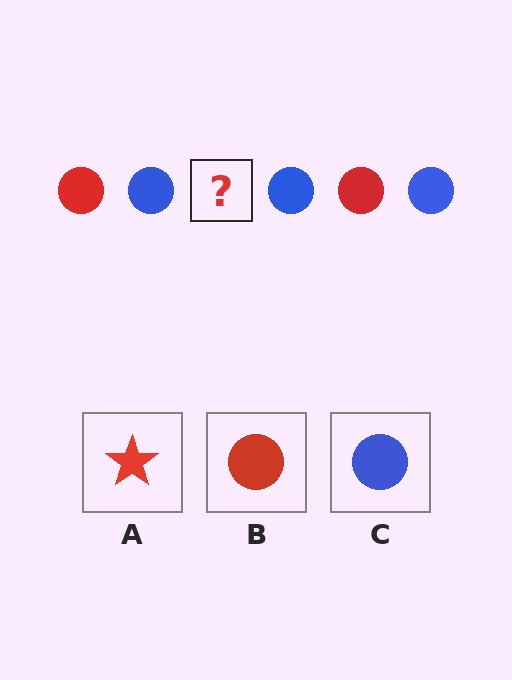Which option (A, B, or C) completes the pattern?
B.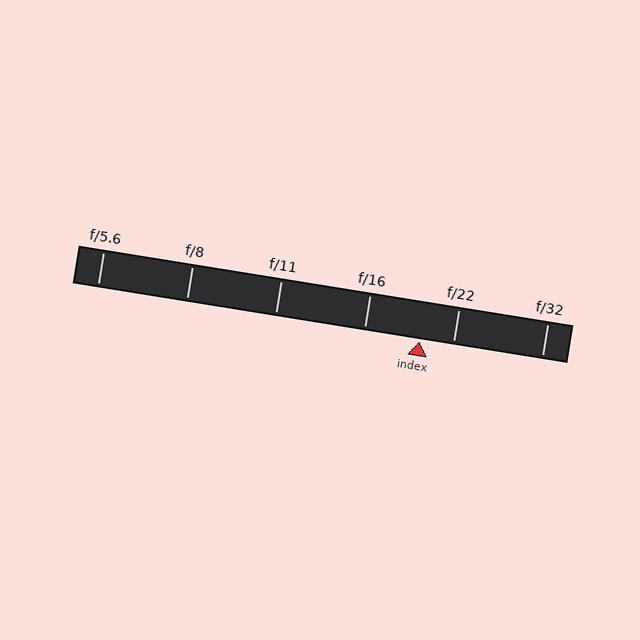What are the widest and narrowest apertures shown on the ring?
The widest aperture shown is f/5.6 and the narrowest is f/32.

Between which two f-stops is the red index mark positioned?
The index mark is between f/16 and f/22.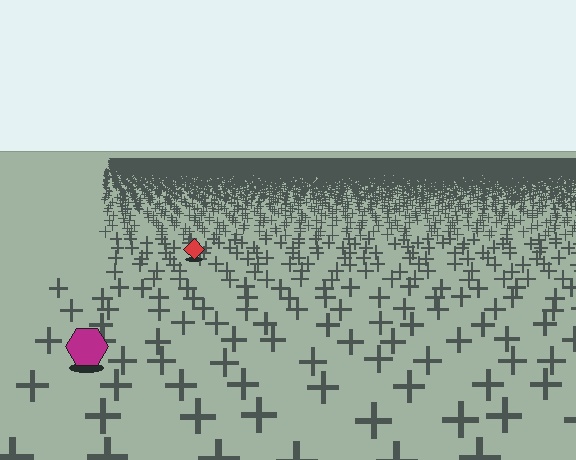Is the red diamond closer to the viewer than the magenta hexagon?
No. The magenta hexagon is closer — you can tell from the texture gradient: the ground texture is coarser near it.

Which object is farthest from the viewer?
The red diamond is farthest from the viewer. It appears smaller and the ground texture around it is denser.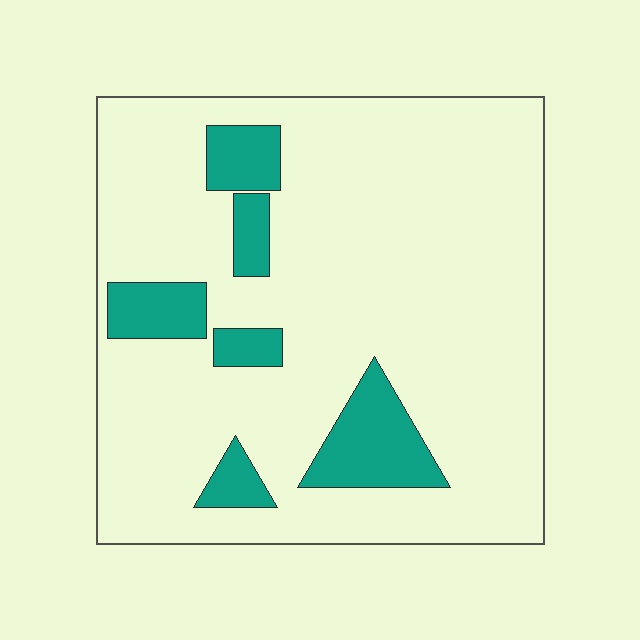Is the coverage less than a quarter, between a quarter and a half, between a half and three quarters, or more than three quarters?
Less than a quarter.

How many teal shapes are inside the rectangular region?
6.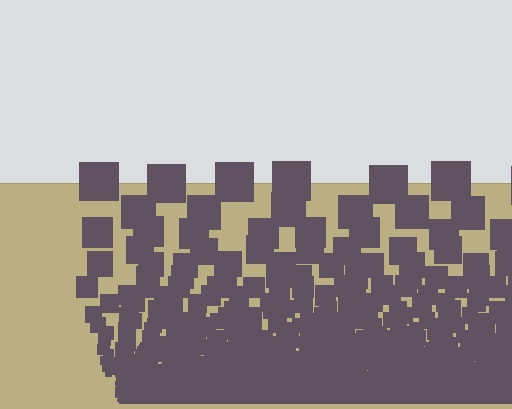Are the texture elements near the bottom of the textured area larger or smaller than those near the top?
Smaller. The gradient is inverted — elements near the bottom are smaller and denser.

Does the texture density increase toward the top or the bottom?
Density increases toward the bottom.